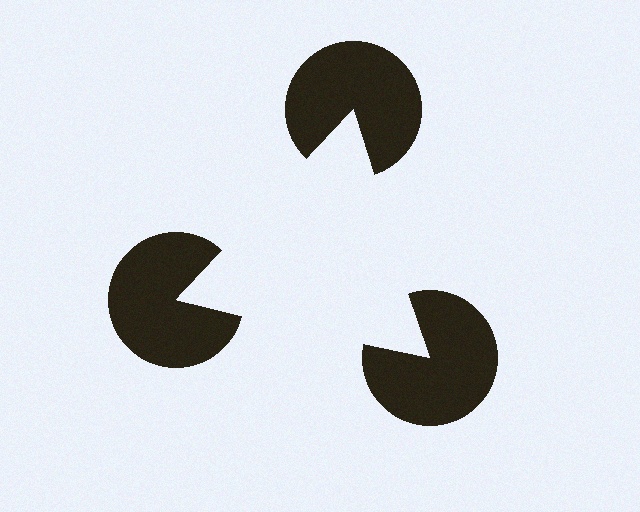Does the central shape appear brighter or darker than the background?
It typically appears slightly brighter than the background, even though no actual brightness change is drawn.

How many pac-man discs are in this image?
There are 3 — one at each vertex of the illusory triangle.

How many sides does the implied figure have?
3 sides.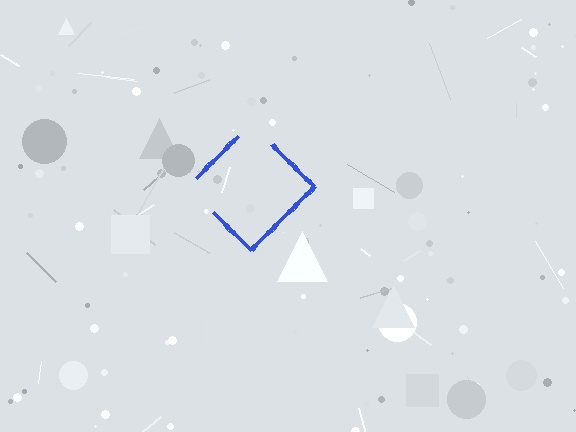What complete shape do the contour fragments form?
The contour fragments form a diamond.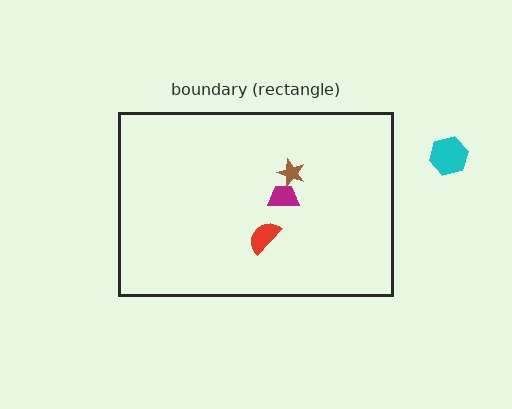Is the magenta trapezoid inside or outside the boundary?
Inside.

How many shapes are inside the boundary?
3 inside, 1 outside.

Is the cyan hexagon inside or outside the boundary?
Outside.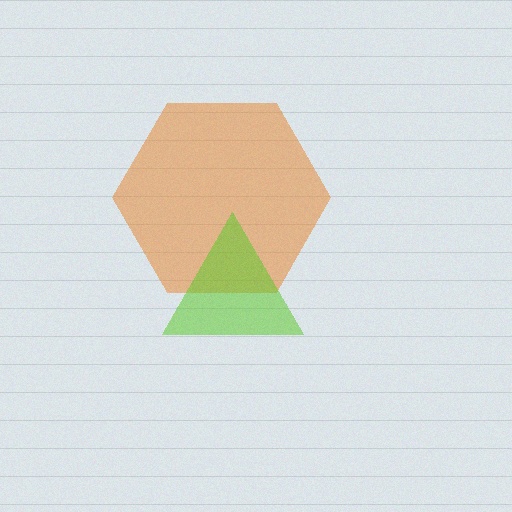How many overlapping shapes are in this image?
There are 2 overlapping shapes in the image.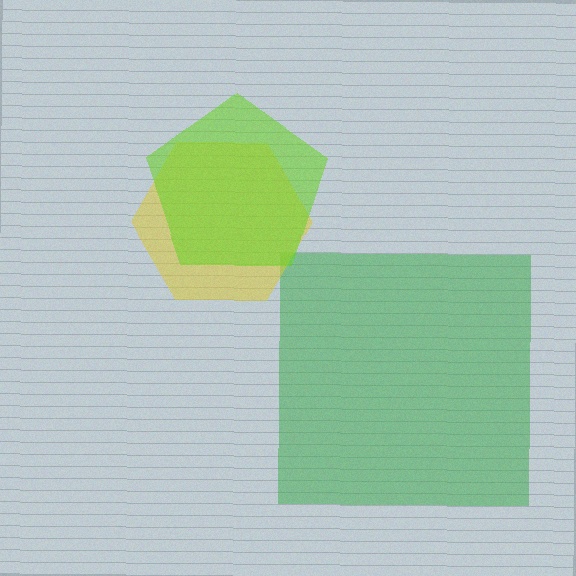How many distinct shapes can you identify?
There are 3 distinct shapes: a green square, a yellow hexagon, a lime pentagon.